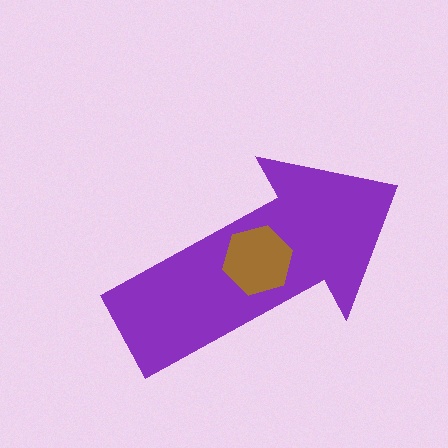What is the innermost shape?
The brown hexagon.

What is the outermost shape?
The purple arrow.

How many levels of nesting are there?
2.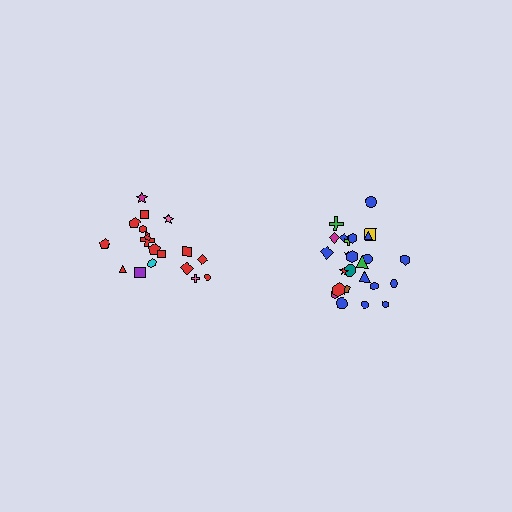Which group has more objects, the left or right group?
The right group.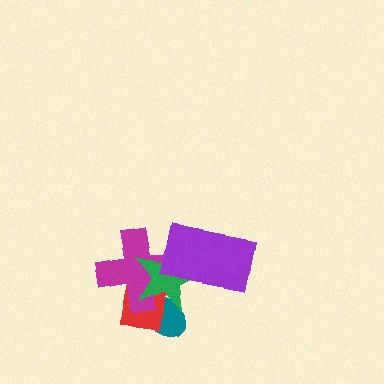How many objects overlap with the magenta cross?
4 objects overlap with the magenta cross.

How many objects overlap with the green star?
4 objects overlap with the green star.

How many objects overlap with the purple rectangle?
2 objects overlap with the purple rectangle.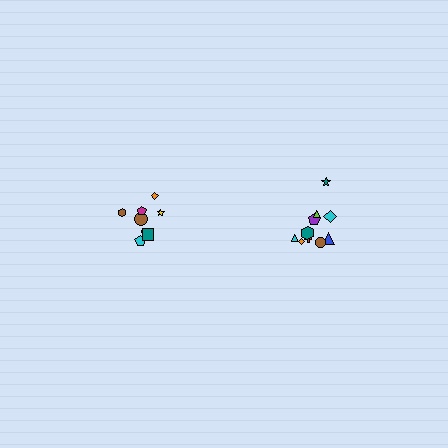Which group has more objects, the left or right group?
The right group.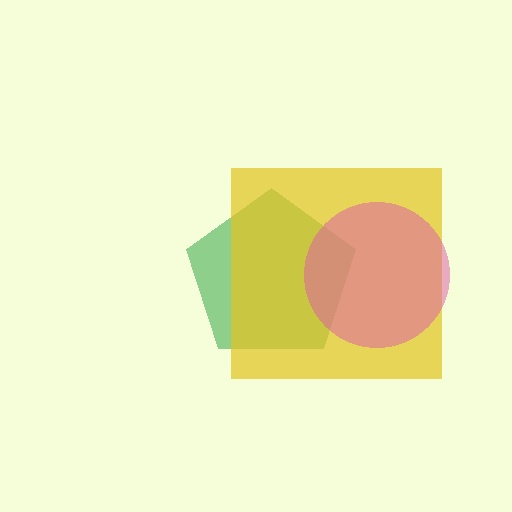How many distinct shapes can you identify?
There are 3 distinct shapes: a green pentagon, a yellow square, a pink circle.